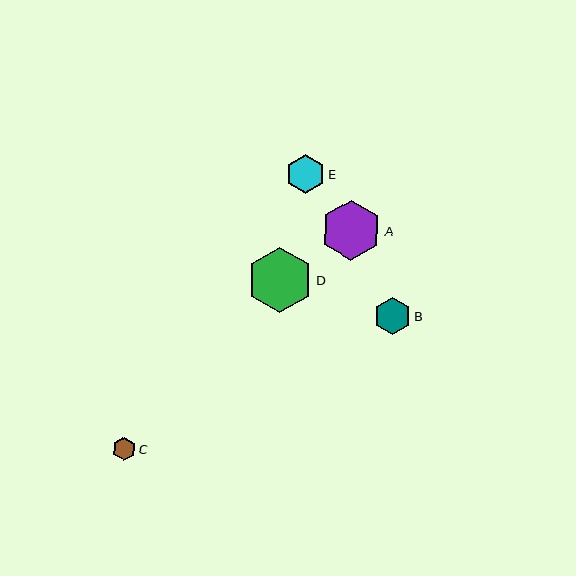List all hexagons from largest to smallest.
From largest to smallest: D, A, E, B, C.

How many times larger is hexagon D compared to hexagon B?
Hexagon D is approximately 1.8 times the size of hexagon B.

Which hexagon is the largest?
Hexagon D is the largest with a size of approximately 65 pixels.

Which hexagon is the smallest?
Hexagon C is the smallest with a size of approximately 23 pixels.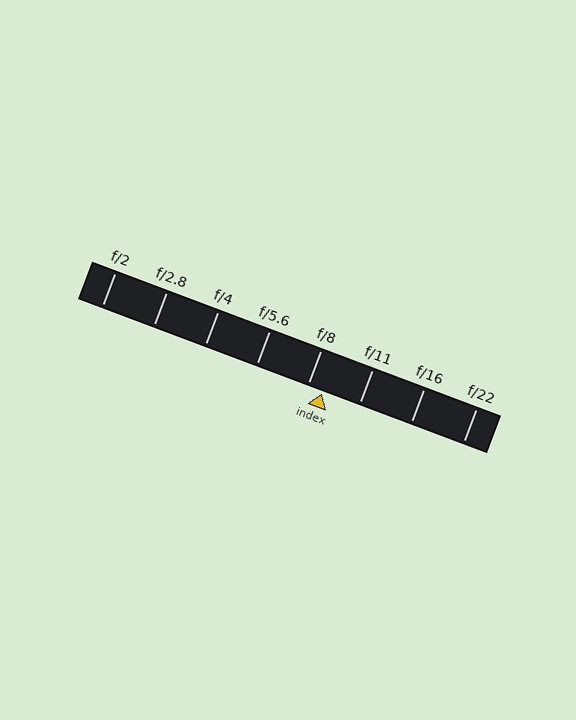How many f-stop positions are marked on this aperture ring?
There are 8 f-stop positions marked.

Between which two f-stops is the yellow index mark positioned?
The index mark is between f/8 and f/11.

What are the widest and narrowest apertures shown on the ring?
The widest aperture shown is f/2 and the narrowest is f/22.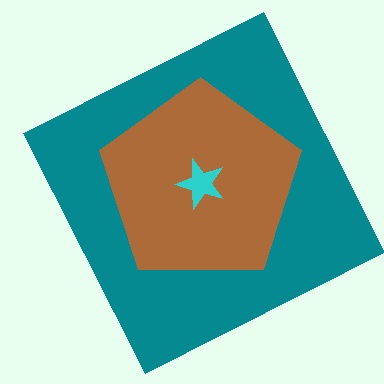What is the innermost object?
The cyan star.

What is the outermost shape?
The teal square.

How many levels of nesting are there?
3.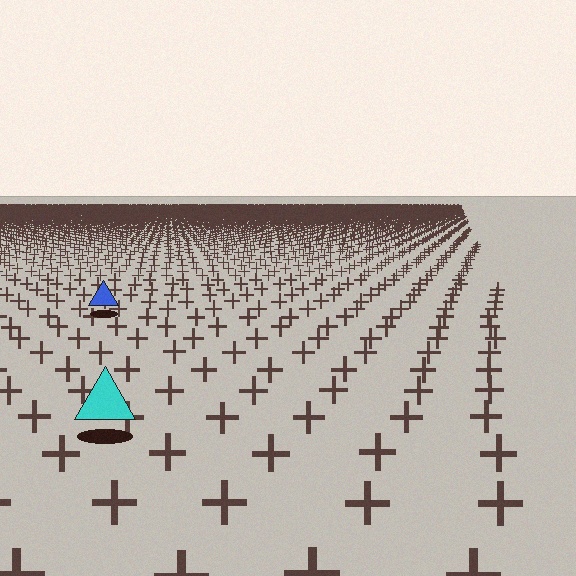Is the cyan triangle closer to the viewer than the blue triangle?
Yes. The cyan triangle is closer — you can tell from the texture gradient: the ground texture is coarser near it.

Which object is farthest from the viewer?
The blue triangle is farthest from the viewer. It appears smaller and the ground texture around it is denser.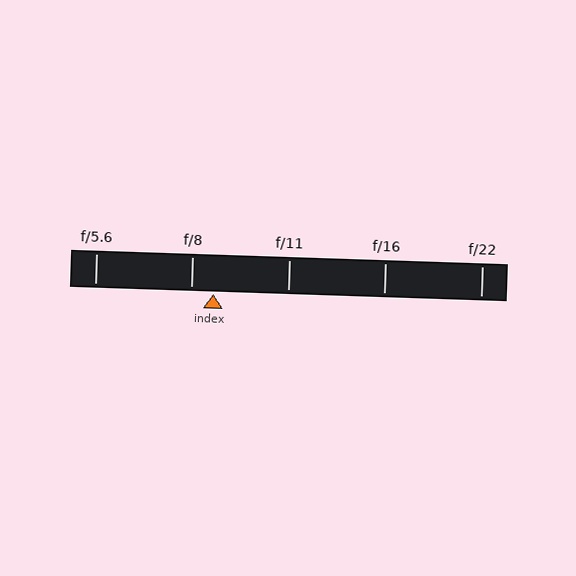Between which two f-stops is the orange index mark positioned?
The index mark is between f/8 and f/11.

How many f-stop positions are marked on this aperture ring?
There are 5 f-stop positions marked.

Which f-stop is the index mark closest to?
The index mark is closest to f/8.